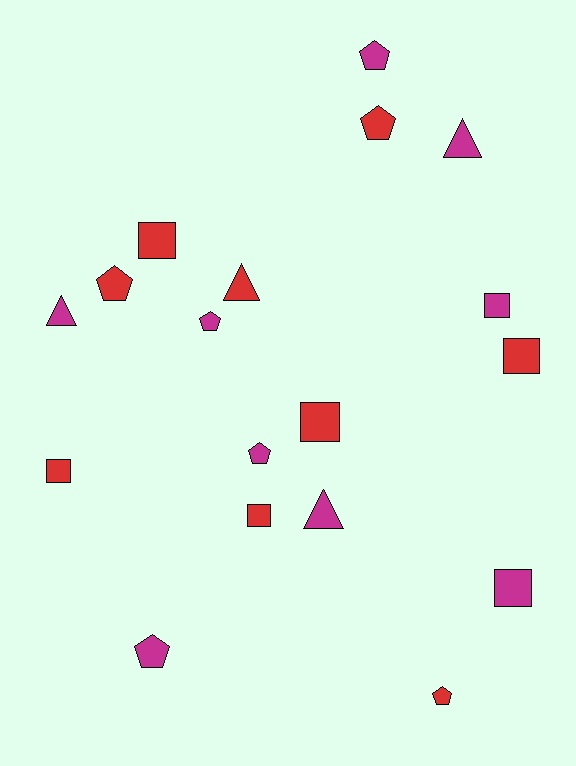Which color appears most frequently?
Magenta, with 9 objects.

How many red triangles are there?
There is 1 red triangle.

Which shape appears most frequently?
Pentagon, with 7 objects.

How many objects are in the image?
There are 18 objects.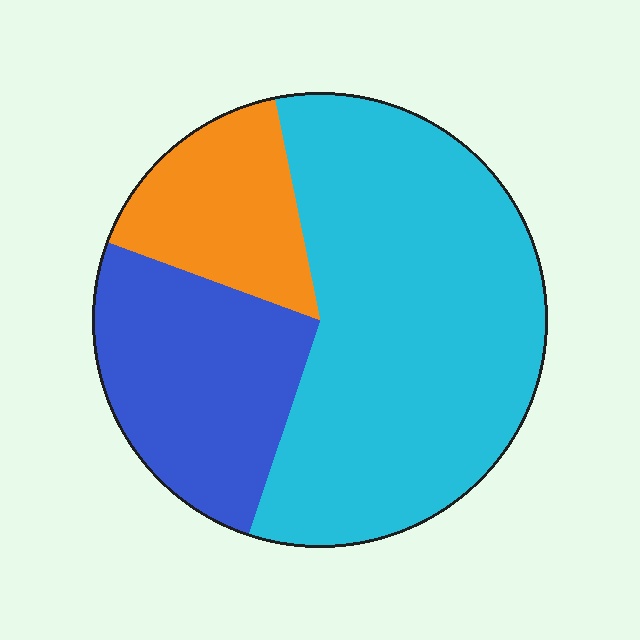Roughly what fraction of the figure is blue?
Blue takes up about one quarter (1/4) of the figure.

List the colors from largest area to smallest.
From largest to smallest: cyan, blue, orange.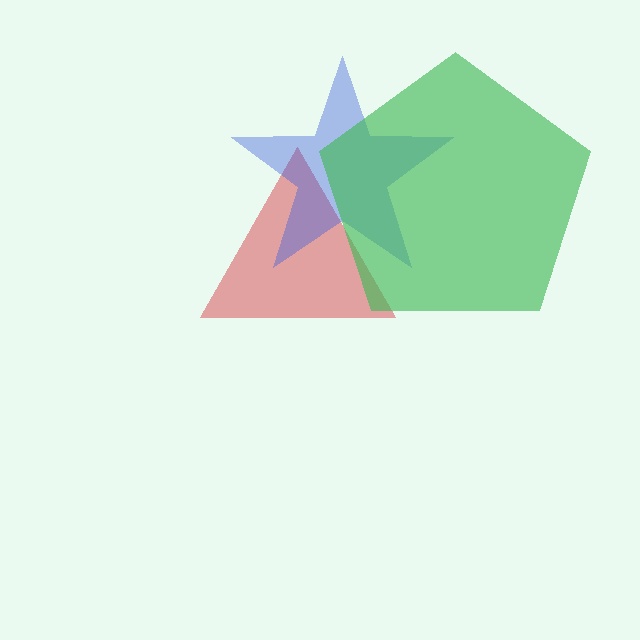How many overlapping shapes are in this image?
There are 3 overlapping shapes in the image.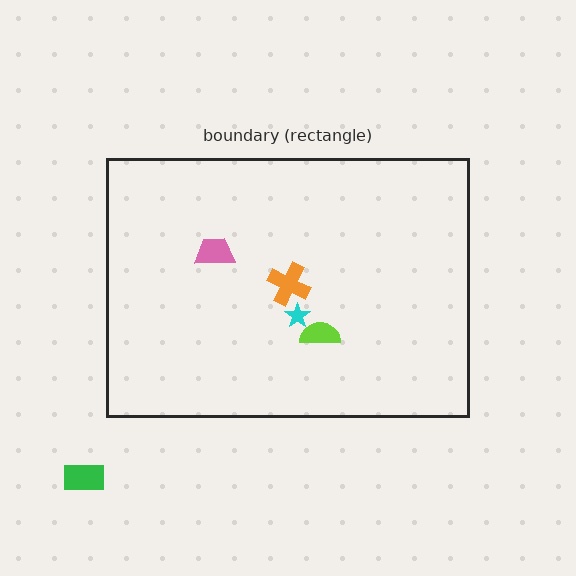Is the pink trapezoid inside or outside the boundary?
Inside.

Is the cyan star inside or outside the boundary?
Inside.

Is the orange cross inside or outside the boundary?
Inside.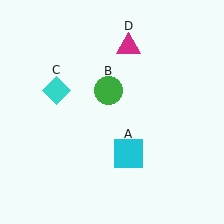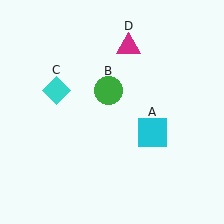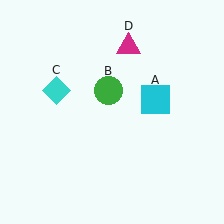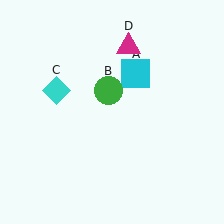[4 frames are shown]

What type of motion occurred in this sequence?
The cyan square (object A) rotated counterclockwise around the center of the scene.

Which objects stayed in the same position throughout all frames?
Green circle (object B) and cyan diamond (object C) and magenta triangle (object D) remained stationary.